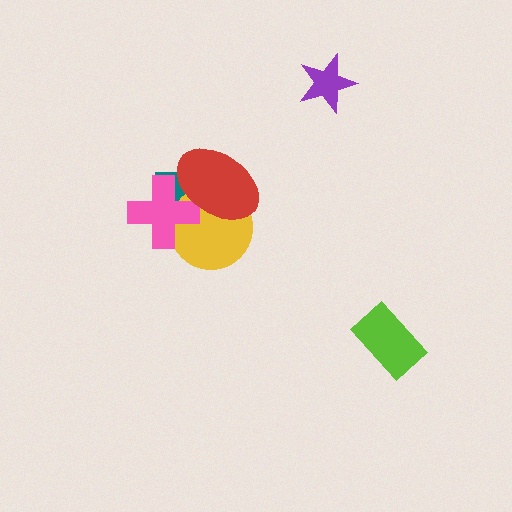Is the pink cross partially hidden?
Yes, it is partially covered by another shape.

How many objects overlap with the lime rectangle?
0 objects overlap with the lime rectangle.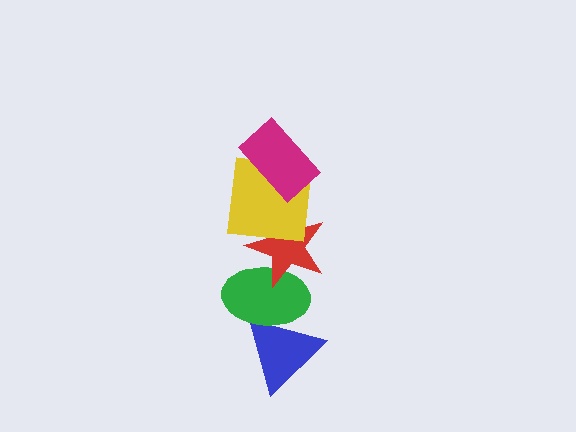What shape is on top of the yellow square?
The magenta rectangle is on top of the yellow square.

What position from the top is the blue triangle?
The blue triangle is 5th from the top.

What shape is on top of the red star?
The yellow square is on top of the red star.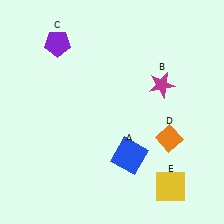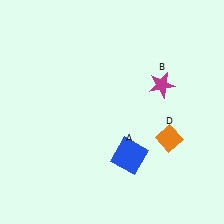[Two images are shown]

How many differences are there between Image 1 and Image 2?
There are 2 differences between the two images.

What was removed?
The yellow square (E), the purple pentagon (C) were removed in Image 2.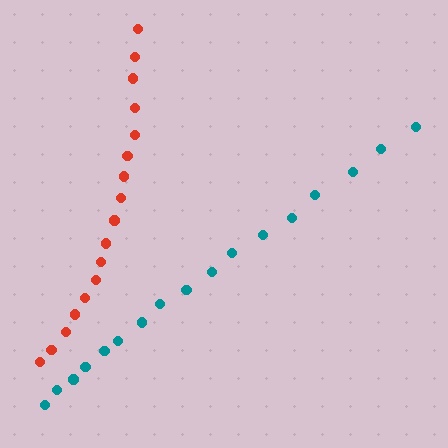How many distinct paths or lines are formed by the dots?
There are 2 distinct paths.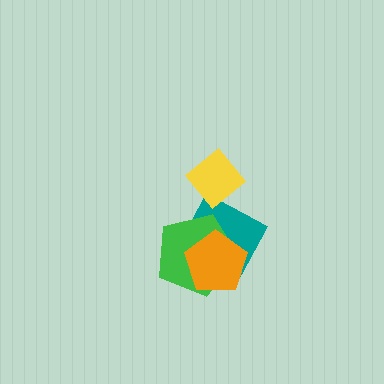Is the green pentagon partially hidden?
Yes, it is partially covered by another shape.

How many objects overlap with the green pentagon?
2 objects overlap with the green pentagon.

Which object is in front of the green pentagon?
The orange pentagon is in front of the green pentagon.